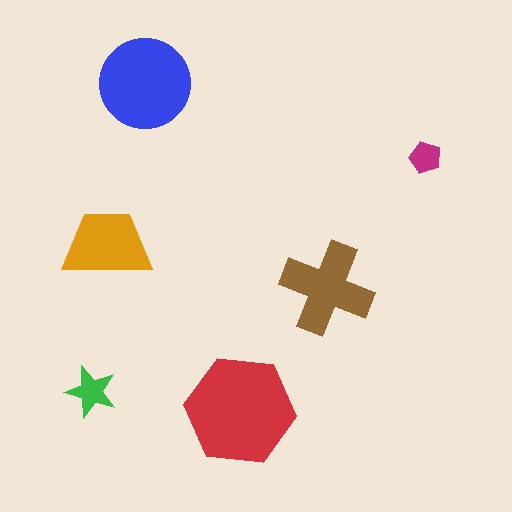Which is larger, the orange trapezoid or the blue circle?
The blue circle.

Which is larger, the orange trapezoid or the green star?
The orange trapezoid.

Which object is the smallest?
The magenta pentagon.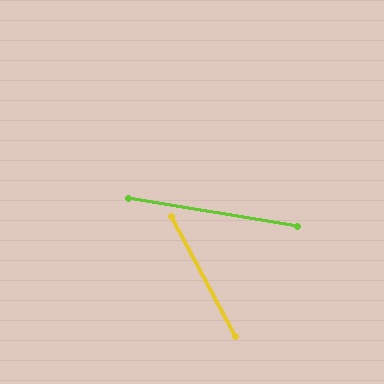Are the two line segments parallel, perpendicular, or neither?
Neither parallel nor perpendicular — they differ by about 53°.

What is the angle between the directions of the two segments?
Approximately 53 degrees.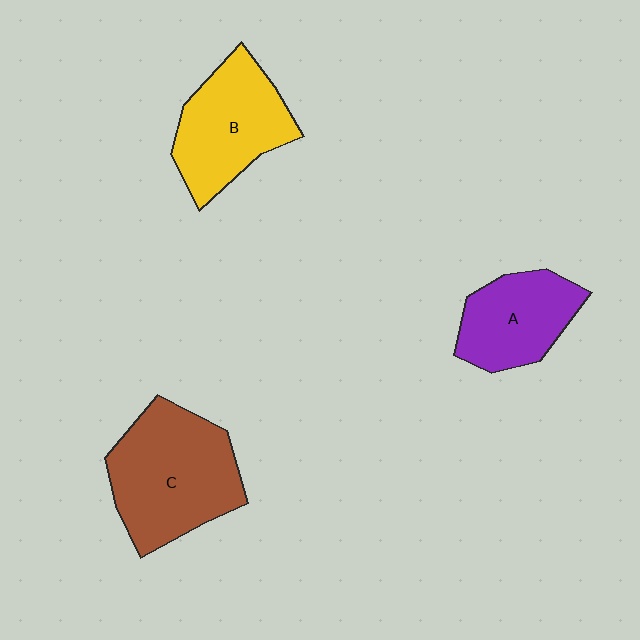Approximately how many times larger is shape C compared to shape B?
Approximately 1.3 times.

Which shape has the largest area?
Shape C (brown).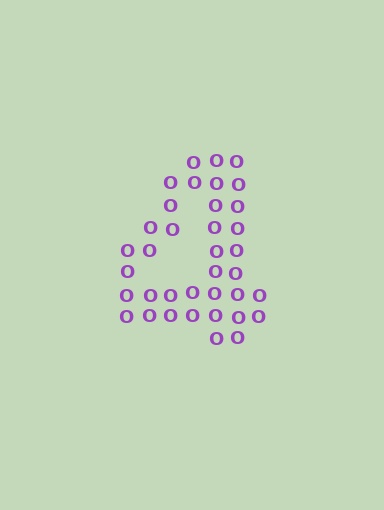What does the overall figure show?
The overall figure shows the digit 4.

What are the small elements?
The small elements are letter O's.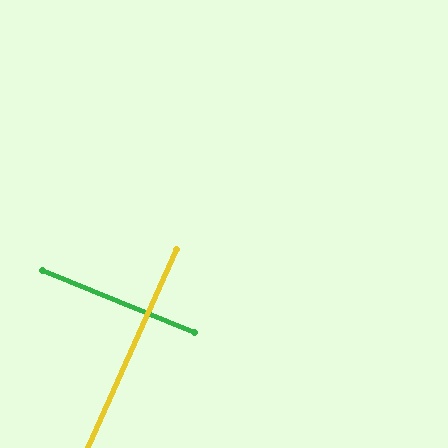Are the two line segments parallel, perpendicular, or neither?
Perpendicular — they meet at approximately 88°.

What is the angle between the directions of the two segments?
Approximately 88 degrees.